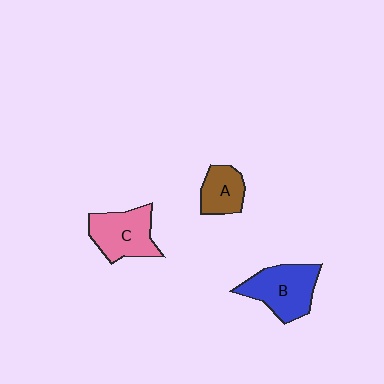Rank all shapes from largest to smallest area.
From largest to smallest: B (blue), C (pink), A (brown).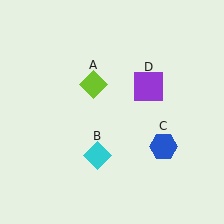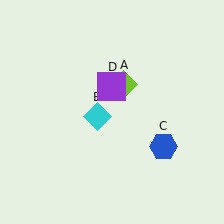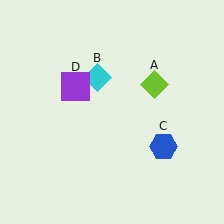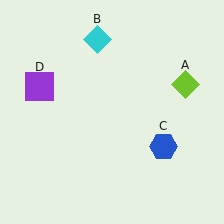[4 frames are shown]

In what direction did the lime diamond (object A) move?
The lime diamond (object A) moved right.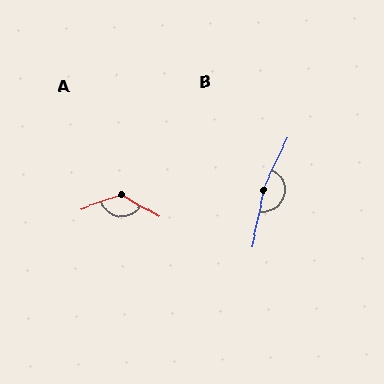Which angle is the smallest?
A, at approximately 130 degrees.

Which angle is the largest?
B, at approximately 167 degrees.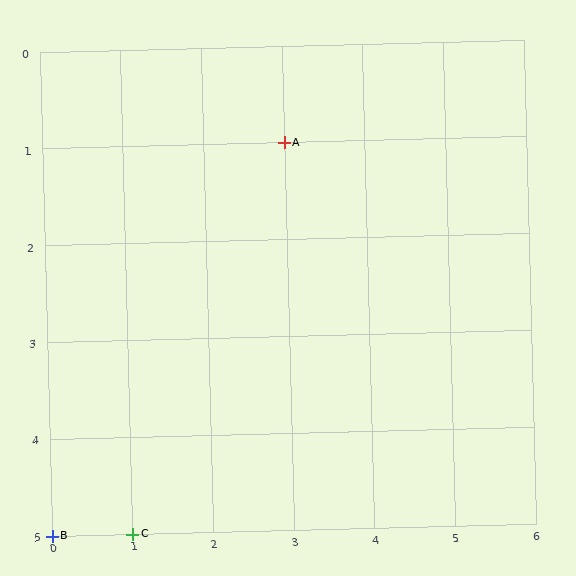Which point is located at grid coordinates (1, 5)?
Point C is at (1, 5).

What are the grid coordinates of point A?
Point A is at grid coordinates (3, 1).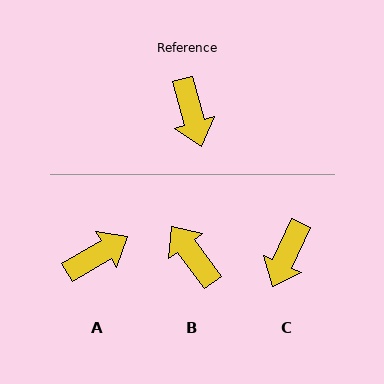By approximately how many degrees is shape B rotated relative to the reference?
Approximately 159 degrees clockwise.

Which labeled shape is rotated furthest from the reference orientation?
B, about 159 degrees away.